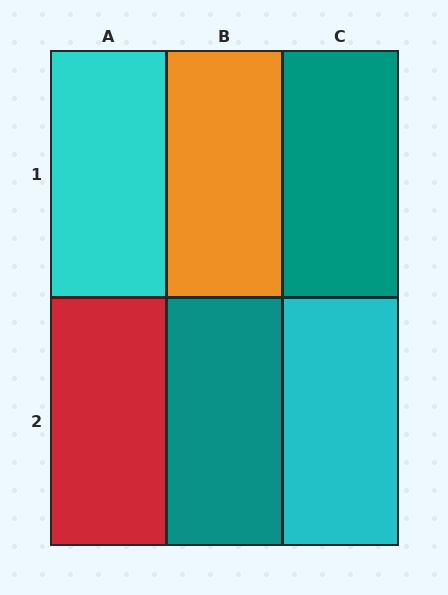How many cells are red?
1 cell is red.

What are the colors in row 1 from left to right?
Cyan, orange, teal.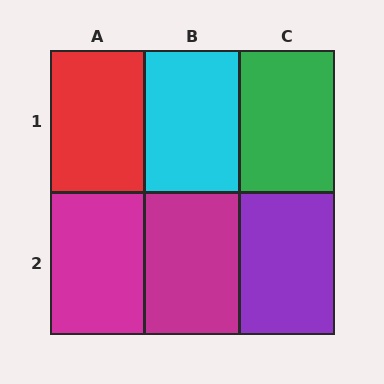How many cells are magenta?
2 cells are magenta.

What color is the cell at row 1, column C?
Green.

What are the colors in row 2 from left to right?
Magenta, magenta, purple.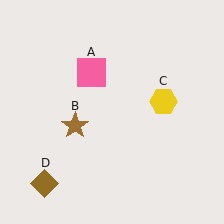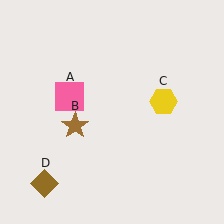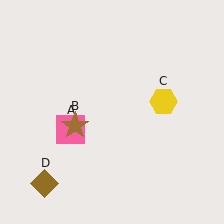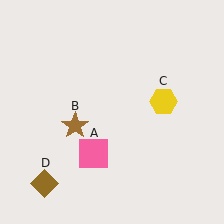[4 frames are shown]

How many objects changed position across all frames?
1 object changed position: pink square (object A).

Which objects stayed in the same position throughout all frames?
Brown star (object B) and yellow hexagon (object C) and brown diamond (object D) remained stationary.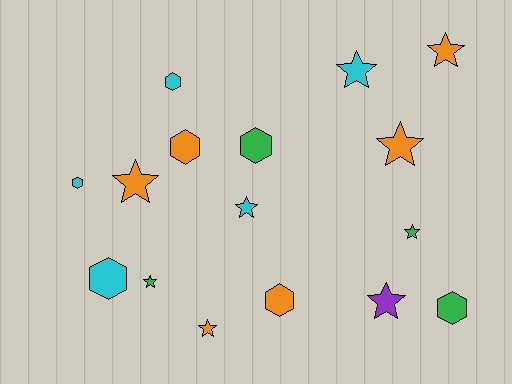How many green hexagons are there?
There are 2 green hexagons.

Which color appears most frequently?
Orange, with 6 objects.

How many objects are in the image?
There are 16 objects.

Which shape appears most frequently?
Star, with 9 objects.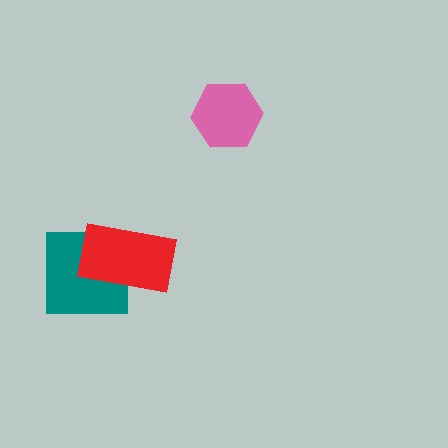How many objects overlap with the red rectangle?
1 object overlaps with the red rectangle.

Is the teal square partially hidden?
Yes, it is partially covered by another shape.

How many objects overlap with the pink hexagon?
0 objects overlap with the pink hexagon.